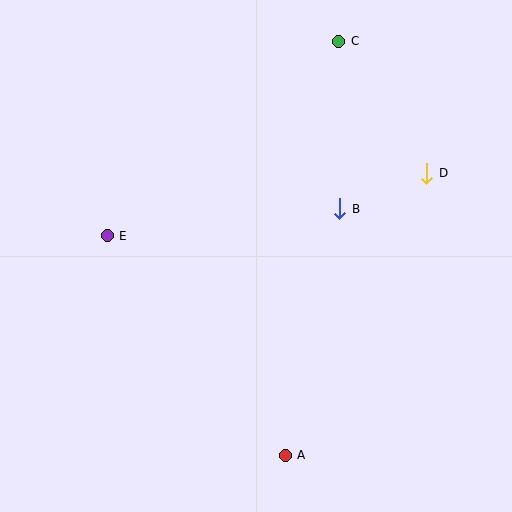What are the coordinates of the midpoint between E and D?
The midpoint between E and D is at (267, 204).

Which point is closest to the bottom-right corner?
Point A is closest to the bottom-right corner.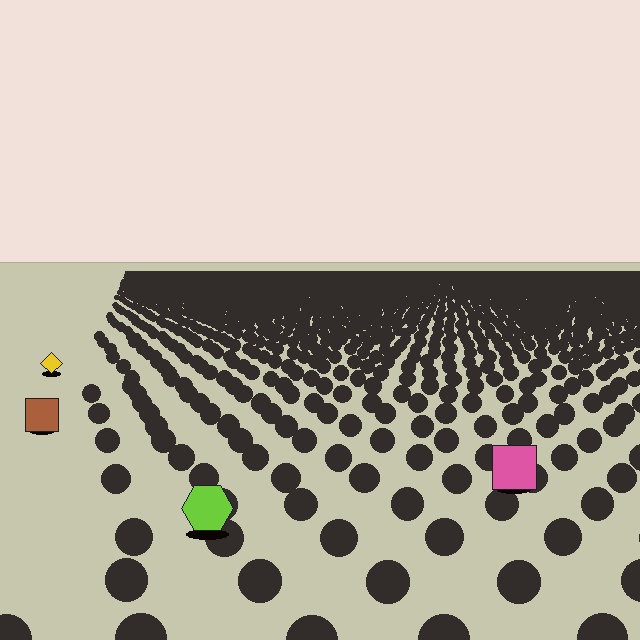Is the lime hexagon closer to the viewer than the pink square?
Yes. The lime hexagon is closer — you can tell from the texture gradient: the ground texture is coarser near it.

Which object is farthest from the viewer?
The yellow diamond is farthest from the viewer. It appears smaller and the ground texture around it is denser.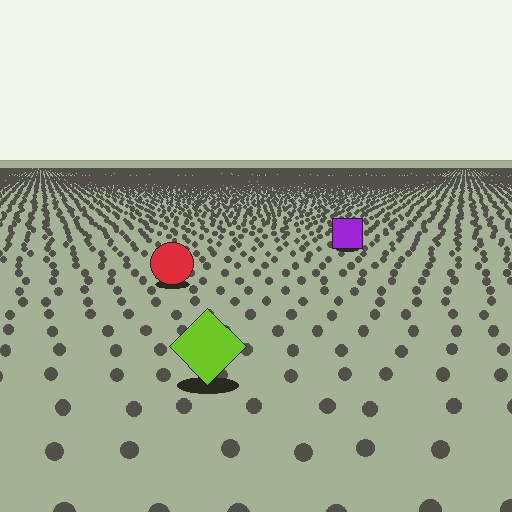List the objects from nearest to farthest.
From nearest to farthest: the lime diamond, the red circle, the purple square.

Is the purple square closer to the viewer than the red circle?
No. The red circle is closer — you can tell from the texture gradient: the ground texture is coarser near it.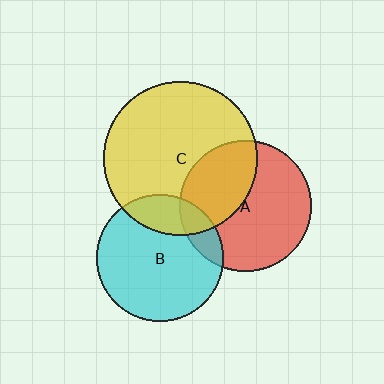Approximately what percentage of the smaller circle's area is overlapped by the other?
Approximately 40%.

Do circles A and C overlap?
Yes.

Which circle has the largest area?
Circle C (yellow).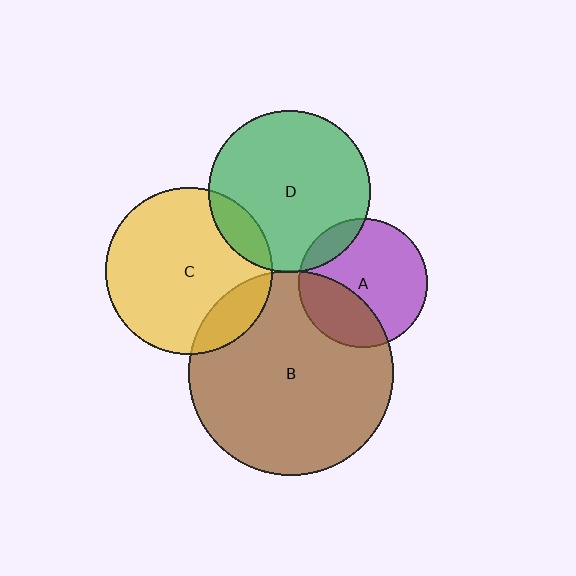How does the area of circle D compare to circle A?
Approximately 1.6 times.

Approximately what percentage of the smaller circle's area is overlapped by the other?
Approximately 5%.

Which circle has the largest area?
Circle B (brown).